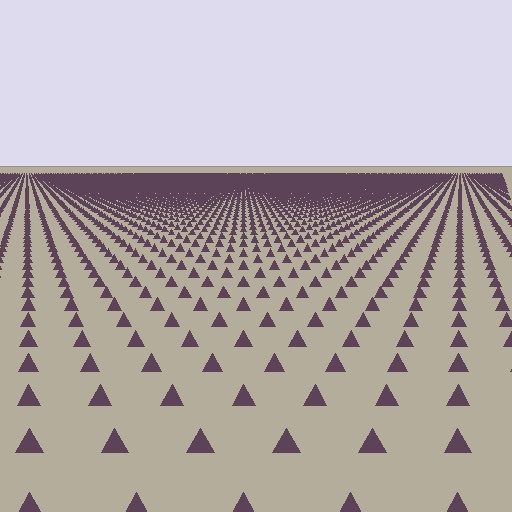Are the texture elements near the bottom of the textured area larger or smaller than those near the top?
Larger. Near the bottom, elements are closer to the viewer and appear at a bigger on-screen size.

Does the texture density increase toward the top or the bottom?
Density increases toward the top.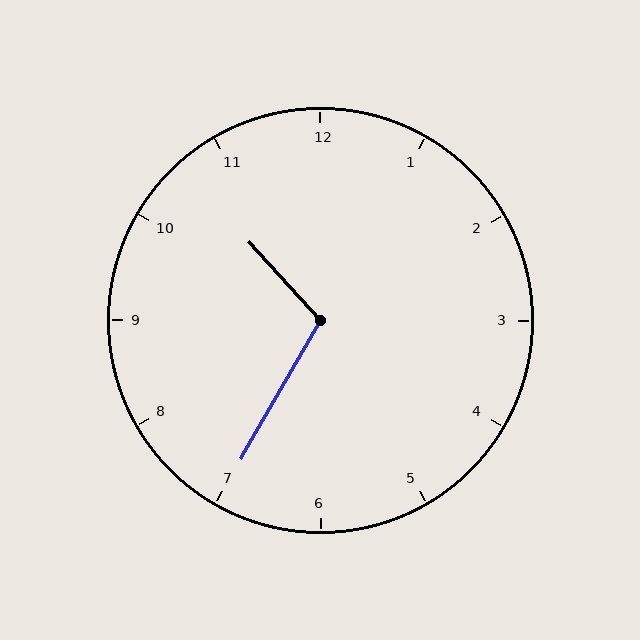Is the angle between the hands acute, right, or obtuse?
It is obtuse.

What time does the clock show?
10:35.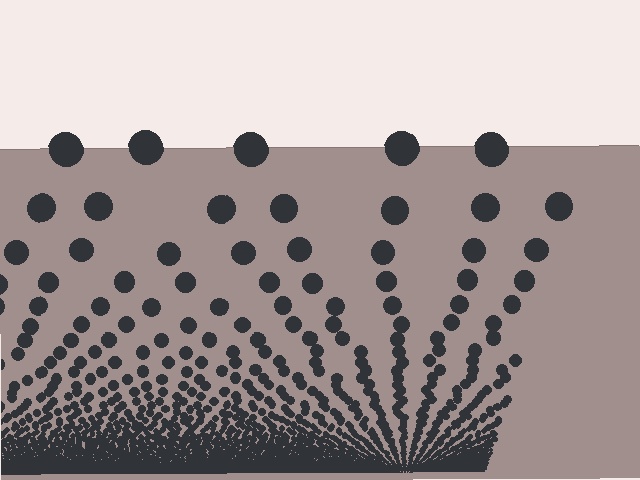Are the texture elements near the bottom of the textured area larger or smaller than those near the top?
Smaller. The gradient is inverted — elements near the bottom are smaller and denser.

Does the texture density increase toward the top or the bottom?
Density increases toward the bottom.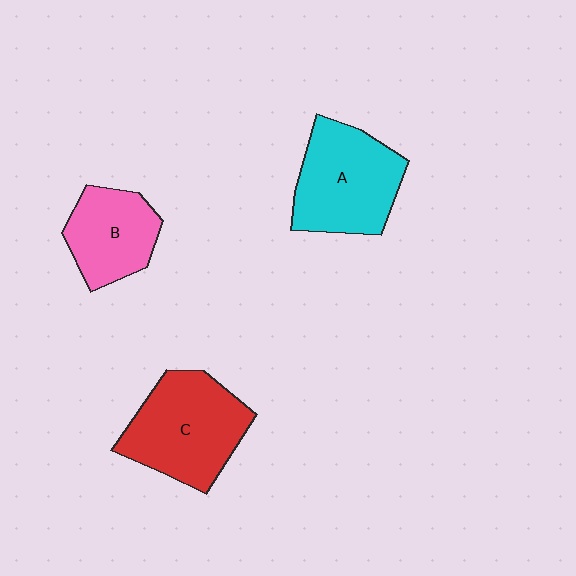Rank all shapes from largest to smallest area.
From largest to smallest: C (red), A (cyan), B (pink).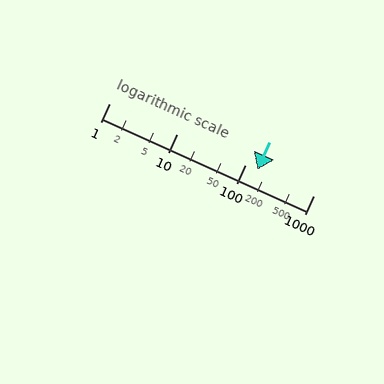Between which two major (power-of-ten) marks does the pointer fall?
The pointer is between 100 and 1000.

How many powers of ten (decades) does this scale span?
The scale spans 3 decades, from 1 to 1000.